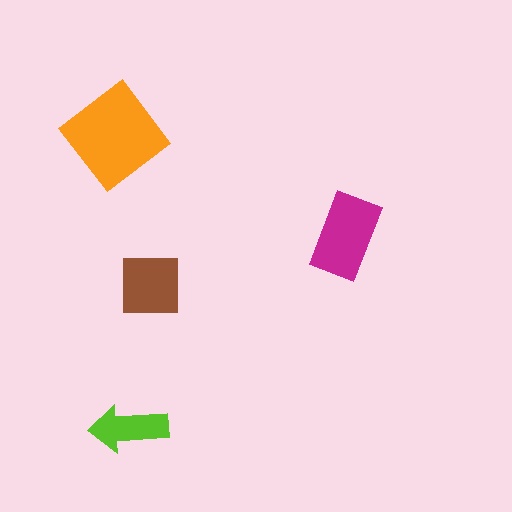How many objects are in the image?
There are 4 objects in the image.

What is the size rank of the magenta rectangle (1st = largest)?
2nd.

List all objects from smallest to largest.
The lime arrow, the brown square, the magenta rectangle, the orange diamond.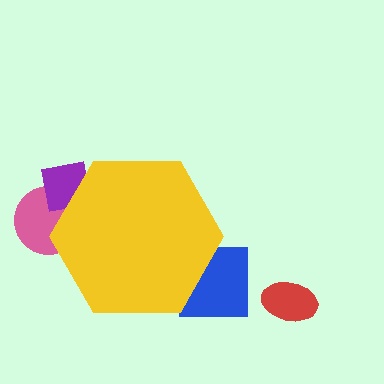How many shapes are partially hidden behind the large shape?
3 shapes are partially hidden.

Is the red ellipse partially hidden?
No, the red ellipse is fully visible.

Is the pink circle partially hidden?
Yes, the pink circle is partially hidden behind the yellow hexagon.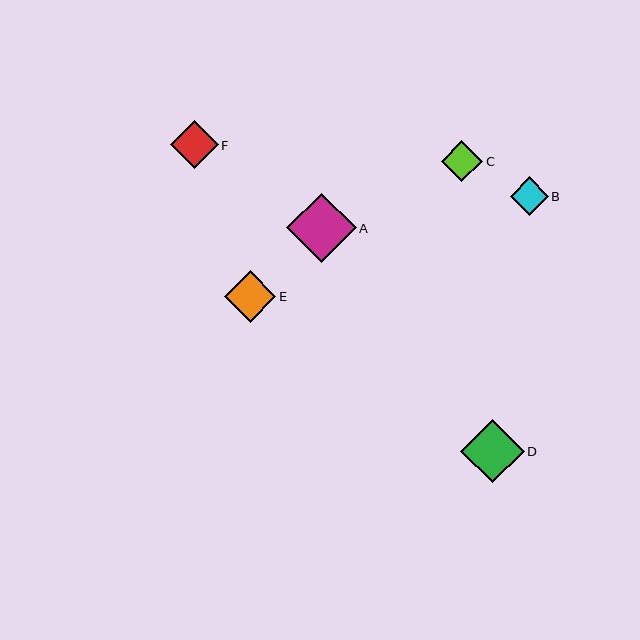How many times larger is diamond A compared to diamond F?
Diamond A is approximately 1.4 times the size of diamond F.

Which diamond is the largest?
Diamond A is the largest with a size of approximately 69 pixels.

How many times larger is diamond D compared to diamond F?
Diamond D is approximately 1.3 times the size of diamond F.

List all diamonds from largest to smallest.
From largest to smallest: A, D, E, F, C, B.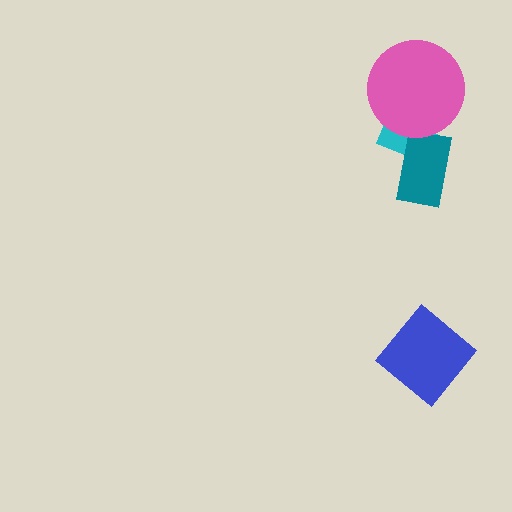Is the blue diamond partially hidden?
No, no other shape covers it.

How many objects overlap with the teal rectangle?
1 object overlaps with the teal rectangle.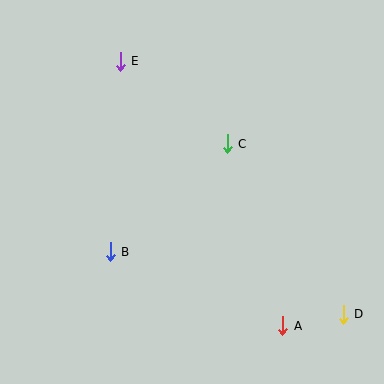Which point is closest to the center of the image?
Point C at (227, 144) is closest to the center.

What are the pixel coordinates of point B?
Point B is at (110, 252).